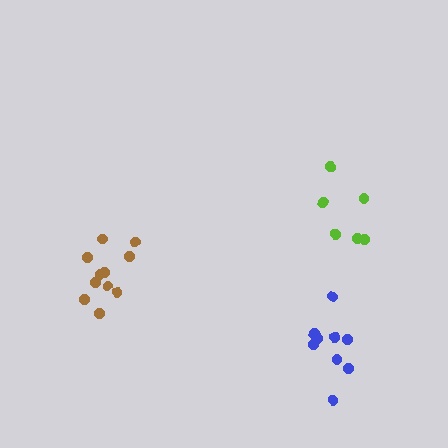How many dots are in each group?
Group 1: 10 dots, Group 2: 6 dots, Group 3: 11 dots (27 total).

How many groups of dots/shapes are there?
There are 3 groups.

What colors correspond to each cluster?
The clusters are colored: blue, lime, brown.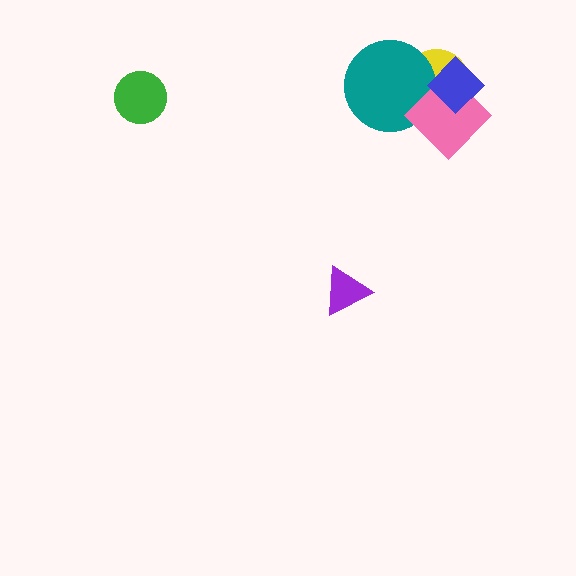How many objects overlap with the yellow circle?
3 objects overlap with the yellow circle.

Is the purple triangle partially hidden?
No, no other shape covers it.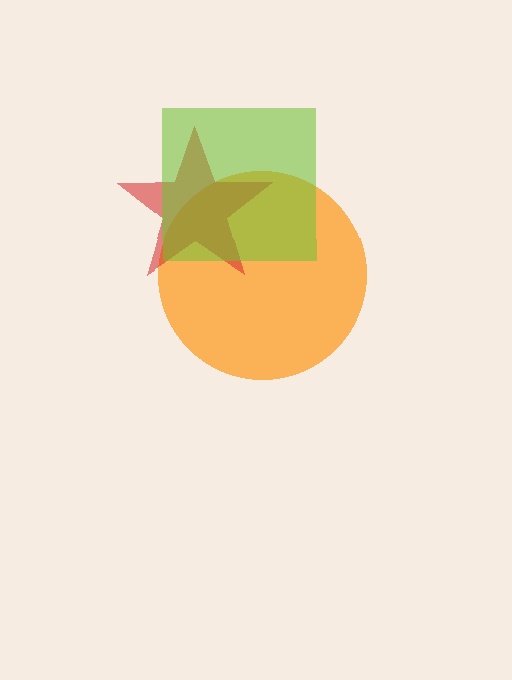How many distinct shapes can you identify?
There are 3 distinct shapes: an orange circle, a red star, a lime square.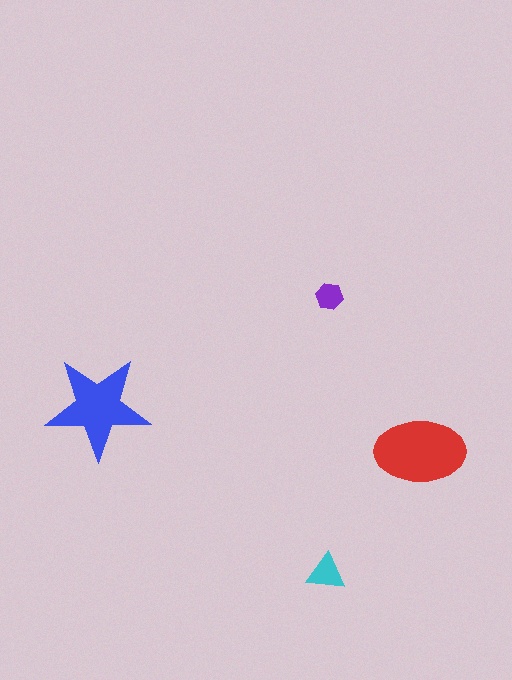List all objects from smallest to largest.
The purple hexagon, the cyan triangle, the blue star, the red ellipse.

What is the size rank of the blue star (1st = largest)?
2nd.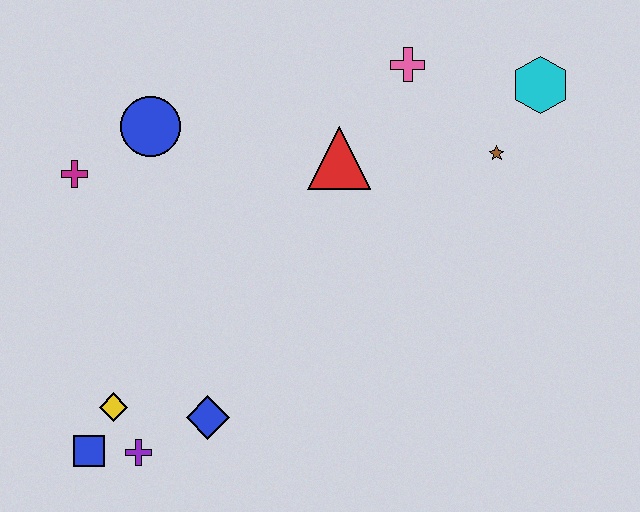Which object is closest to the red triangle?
The pink cross is closest to the red triangle.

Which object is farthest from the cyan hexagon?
The blue square is farthest from the cyan hexagon.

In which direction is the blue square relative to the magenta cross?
The blue square is below the magenta cross.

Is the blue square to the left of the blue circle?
Yes